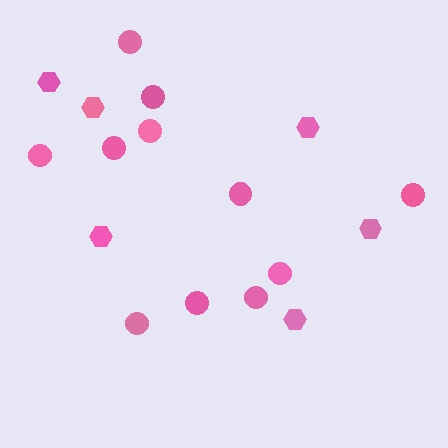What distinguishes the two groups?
There are 2 groups: one group of circles (11) and one group of hexagons (6).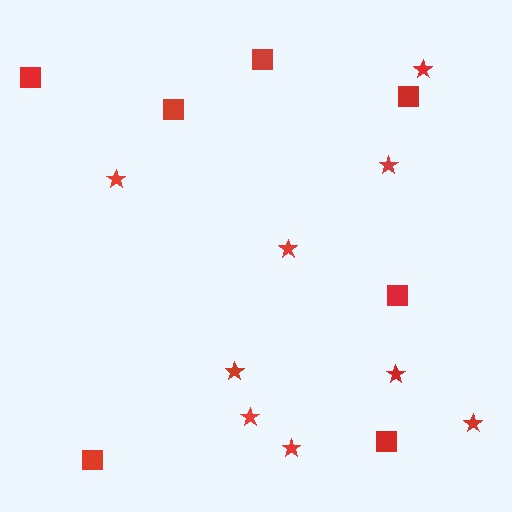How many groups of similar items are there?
There are 2 groups: one group of stars (9) and one group of squares (7).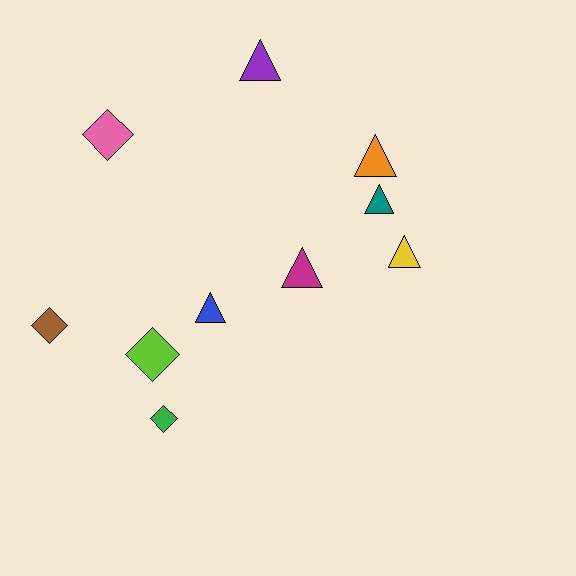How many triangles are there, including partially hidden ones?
There are 6 triangles.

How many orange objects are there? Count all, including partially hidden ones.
There is 1 orange object.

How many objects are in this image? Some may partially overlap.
There are 10 objects.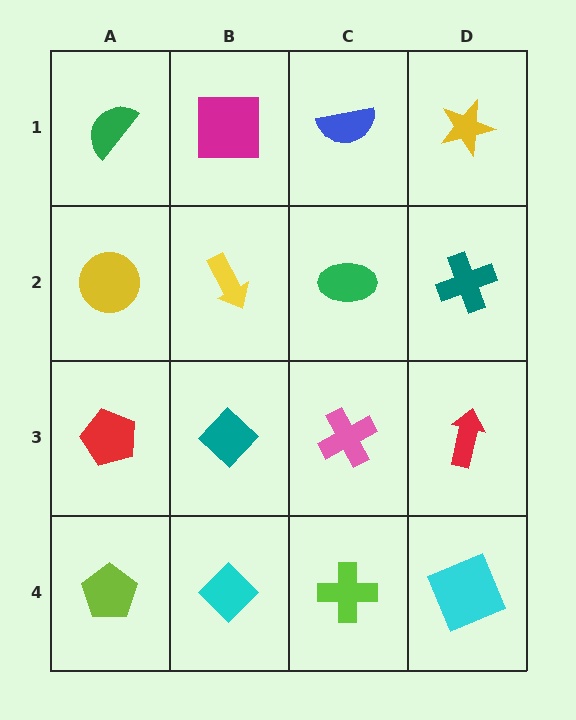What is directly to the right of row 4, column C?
A cyan square.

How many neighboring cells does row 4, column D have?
2.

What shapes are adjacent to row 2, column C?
A blue semicircle (row 1, column C), a pink cross (row 3, column C), a yellow arrow (row 2, column B), a teal cross (row 2, column D).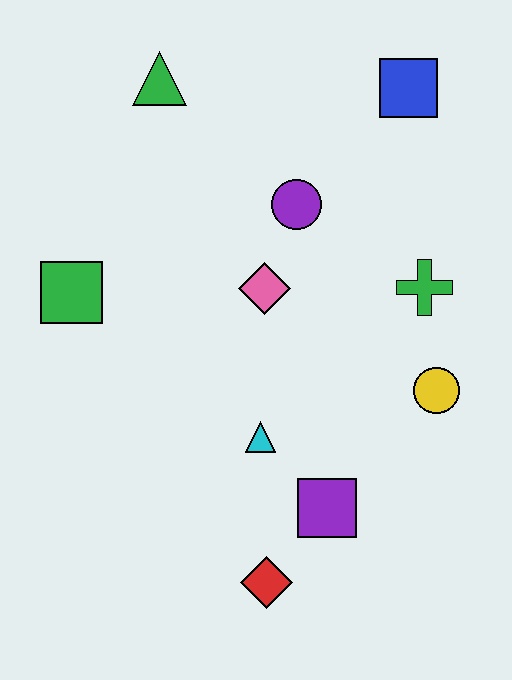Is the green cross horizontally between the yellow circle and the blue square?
Yes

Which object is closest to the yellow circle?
The green cross is closest to the yellow circle.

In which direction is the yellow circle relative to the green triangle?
The yellow circle is below the green triangle.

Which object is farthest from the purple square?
The green triangle is farthest from the purple square.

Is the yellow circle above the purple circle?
No